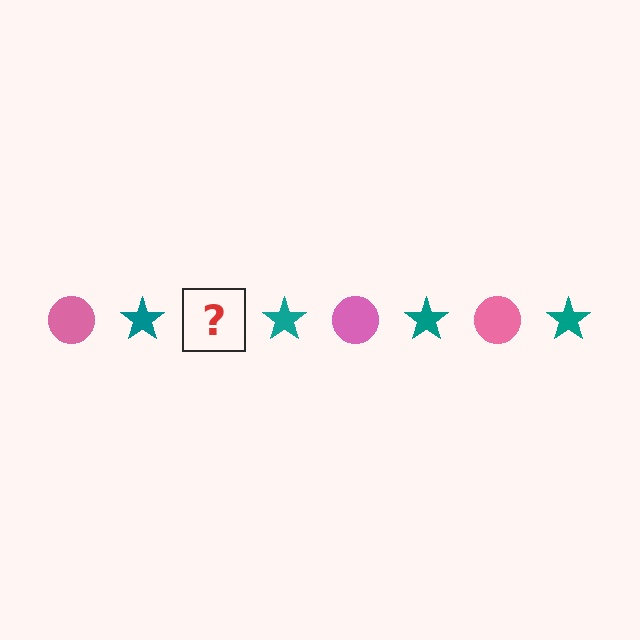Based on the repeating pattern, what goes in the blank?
The blank should be a pink circle.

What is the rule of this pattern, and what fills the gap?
The rule is that the pattern alternates between pink circle and teal star. The gap should be filled with a pink circle.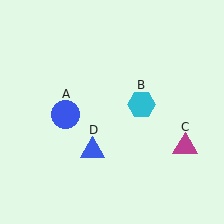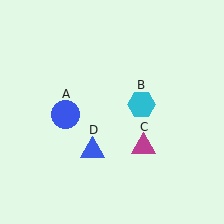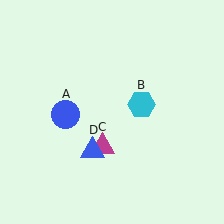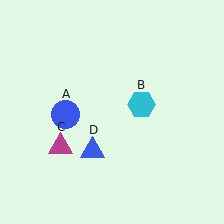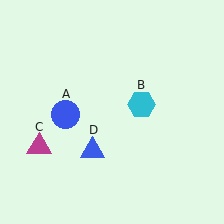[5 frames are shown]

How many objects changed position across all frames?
1 object changed position: magenta triangle (object C).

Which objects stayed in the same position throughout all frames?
Blue circle (object A) and cyan hexagon (object B) and blue triangle (object D) remained stationary.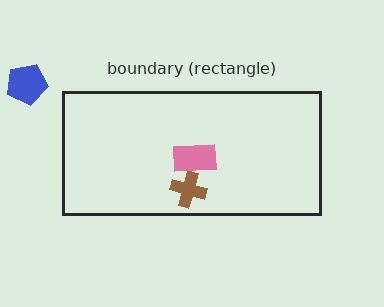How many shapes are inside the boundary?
2 inside, 1 outside.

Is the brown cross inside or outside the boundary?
Inside.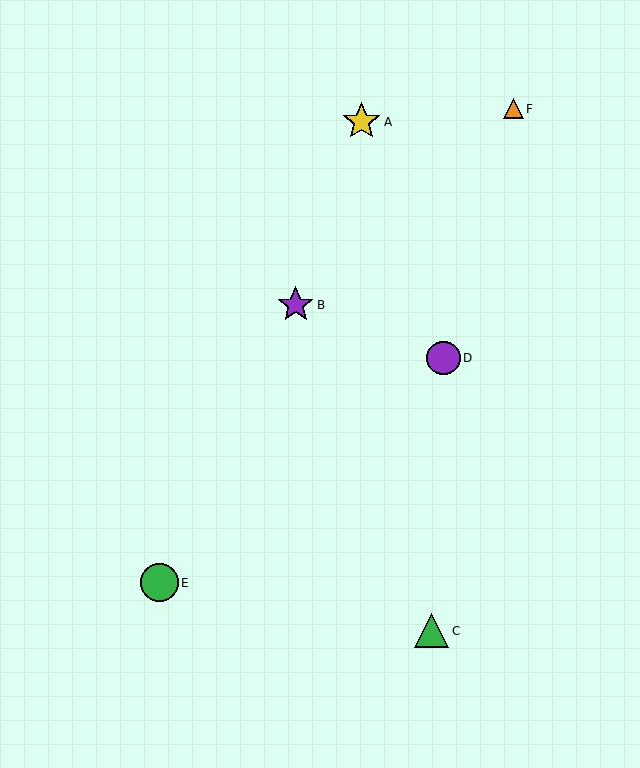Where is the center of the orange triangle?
The center of the orange triangle is at (513, 109).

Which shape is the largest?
The yellow star (labeled A) is the largest.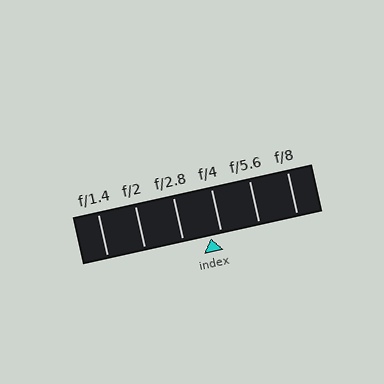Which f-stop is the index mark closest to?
The index mark is closest to f/4.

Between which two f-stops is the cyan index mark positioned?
The index mark is between f/2.8 and f/4.